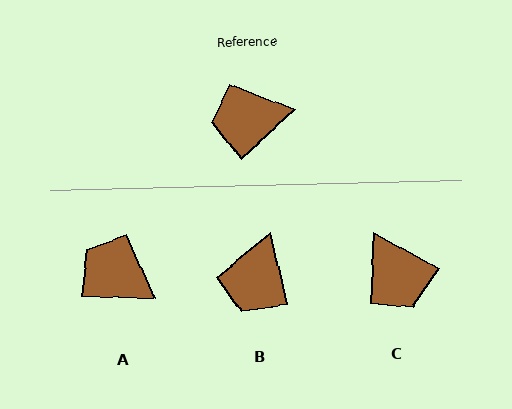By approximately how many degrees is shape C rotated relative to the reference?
Approximately 109 degrees counter-clockwise.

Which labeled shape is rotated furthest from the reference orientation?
C, about 109 degrees away.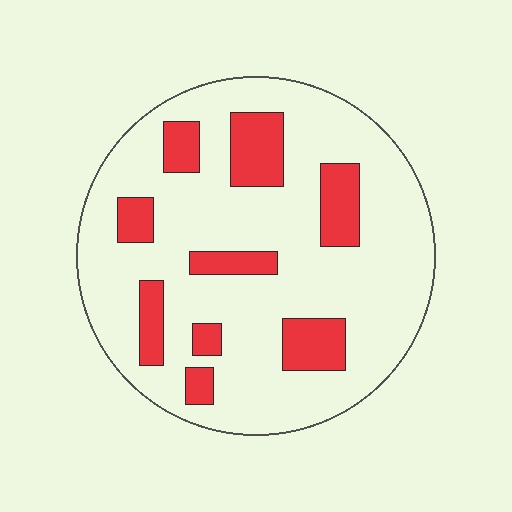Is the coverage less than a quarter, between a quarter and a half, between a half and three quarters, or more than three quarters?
Less than a quarter.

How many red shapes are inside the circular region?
9.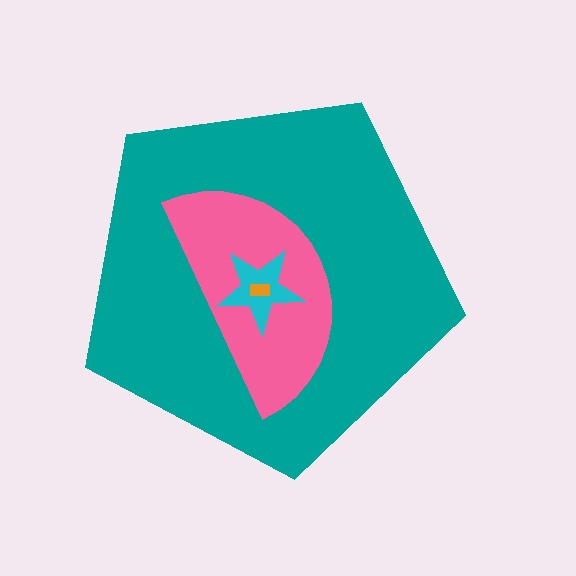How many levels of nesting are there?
4.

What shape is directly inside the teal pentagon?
The pink semicircle.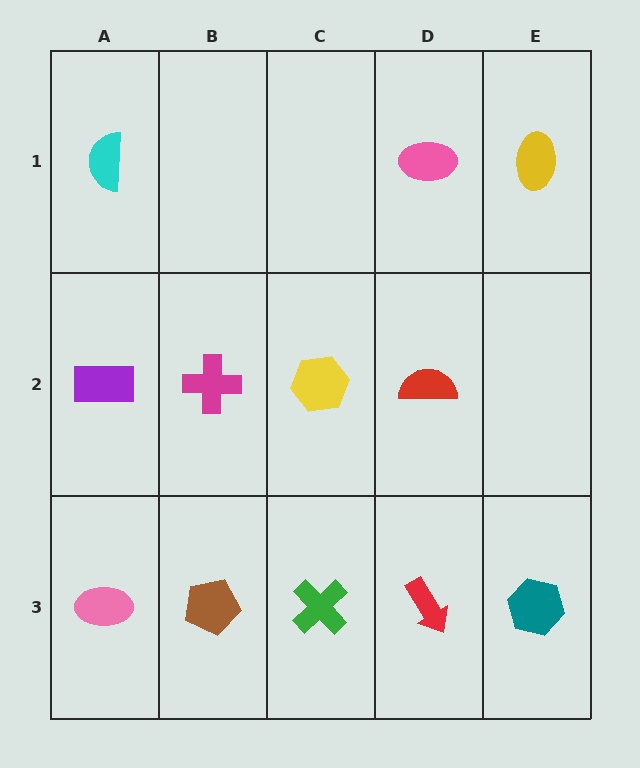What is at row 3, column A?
A pink ellipse.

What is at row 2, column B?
A magenta cross.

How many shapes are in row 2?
4 shapes.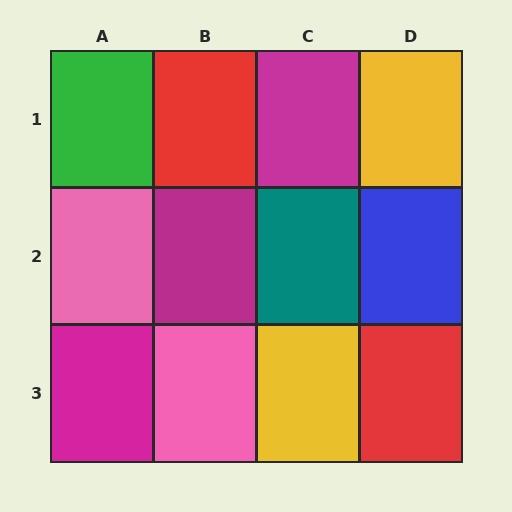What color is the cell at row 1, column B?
Red.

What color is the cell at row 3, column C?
Yellow.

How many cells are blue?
1 cell is blue.